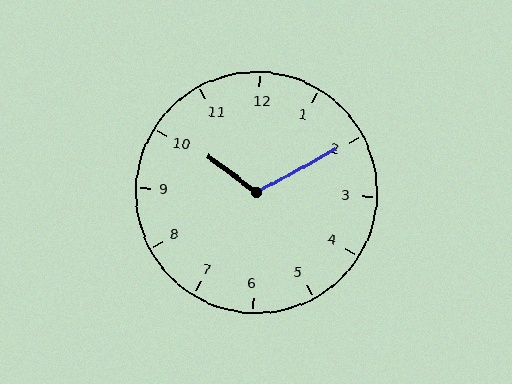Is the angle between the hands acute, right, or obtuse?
It is obtuse.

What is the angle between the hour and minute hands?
Approximately 115 degrees.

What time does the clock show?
10:10.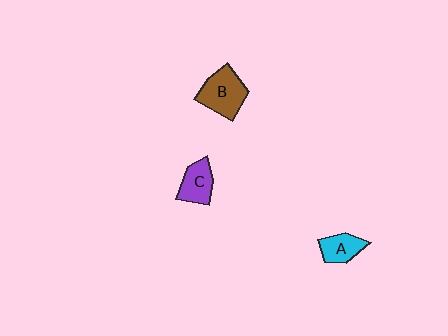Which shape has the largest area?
Shape B (brown).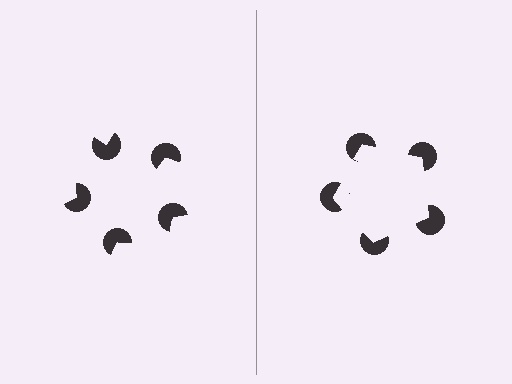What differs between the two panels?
The pac-man discs are positioned identically on both sides; only the wedge orientations differ. On the right they align to a pentagon; on the left they are misaligned.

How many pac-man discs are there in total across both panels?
10 — 5 on each side.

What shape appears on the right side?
An illusory pentagon.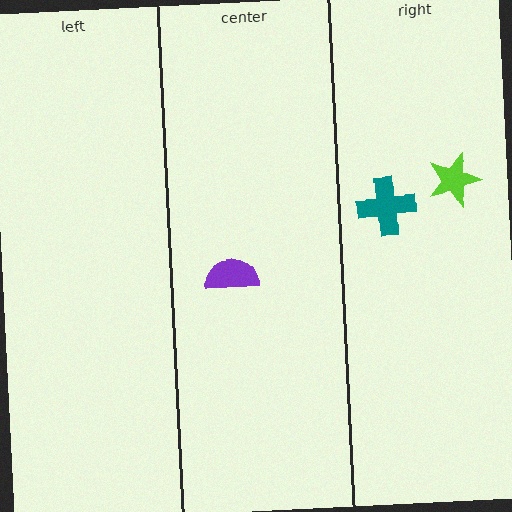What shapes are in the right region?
The teal cross, the lime star.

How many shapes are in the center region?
1.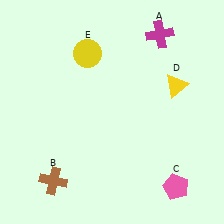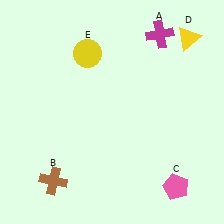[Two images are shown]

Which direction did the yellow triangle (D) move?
The yellow triangle (D) moved up.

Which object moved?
The yellow triangle (D) moved up.